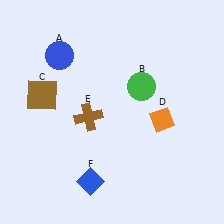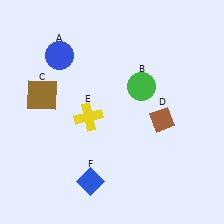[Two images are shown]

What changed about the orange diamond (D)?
In Image 1, D is orange. In Image 2, it changed to brown.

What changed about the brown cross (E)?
In Image 1, E is brown. In Image 2, it changed to yellow.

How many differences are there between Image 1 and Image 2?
There are 2 differences between the two images.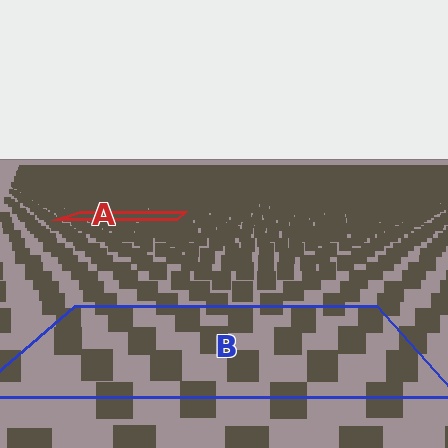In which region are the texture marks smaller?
The texture marks are smaller in region A, because it is farther away.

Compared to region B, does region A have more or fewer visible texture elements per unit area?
Region A has more texture elements per unit area — they are packed more densely because it is farther away.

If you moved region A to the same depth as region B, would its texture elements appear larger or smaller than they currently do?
They would appear larger. At a closer depth, the same texture elements are projected at a bigger on-screen size.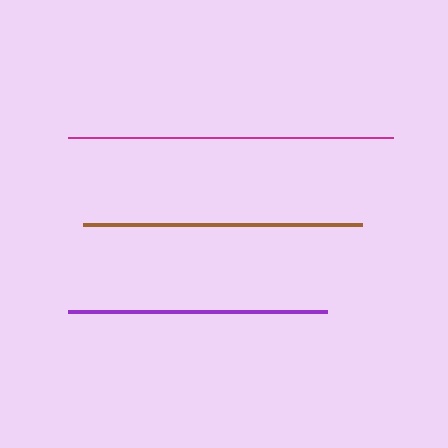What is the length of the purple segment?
The purple segment is approximately 259 pixels long.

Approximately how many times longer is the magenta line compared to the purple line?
The magenta line is approximately 1.3 times the length of the purple line.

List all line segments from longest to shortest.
From longest to shortest: magenta, brown, purple.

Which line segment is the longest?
The magenta line is the longest at approximately 325 pixels.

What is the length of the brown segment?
The brown segment is approximately 279 pixels long.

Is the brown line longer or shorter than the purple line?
The brown line is longer than the purple line.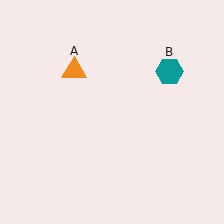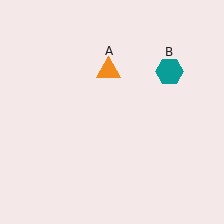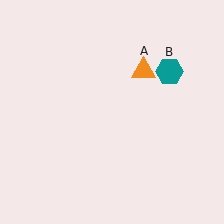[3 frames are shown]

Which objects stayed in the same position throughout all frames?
Teal hexagon (object B) remained stationary.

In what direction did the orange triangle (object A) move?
The orange triangle (object A) moved right.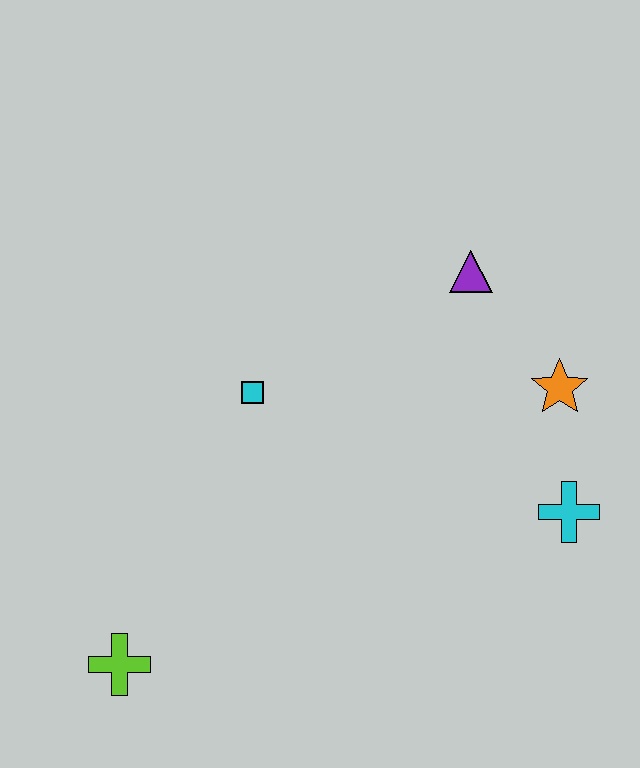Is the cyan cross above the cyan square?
No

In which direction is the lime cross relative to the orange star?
The lime cross is to the left of the orange star.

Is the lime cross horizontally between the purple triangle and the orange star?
No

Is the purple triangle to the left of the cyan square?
No